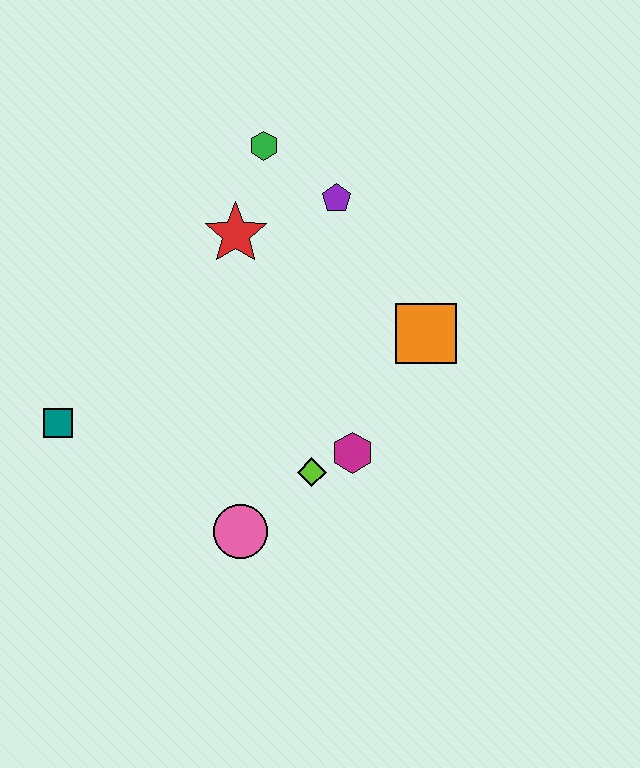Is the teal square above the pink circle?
Yes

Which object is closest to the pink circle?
The lime diamond is closest to the pink circle.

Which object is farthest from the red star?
The pink circle is farthest from the red star.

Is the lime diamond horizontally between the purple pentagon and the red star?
Yes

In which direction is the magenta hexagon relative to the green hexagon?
The magenta hexagon is below the green hexagon.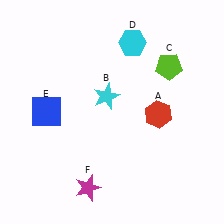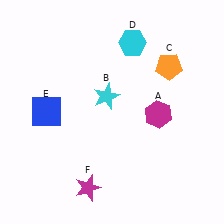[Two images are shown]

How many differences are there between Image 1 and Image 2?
There are 2 differences between the two images.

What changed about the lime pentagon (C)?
In Image 1, C is lime. In Image 2, it changed to orange.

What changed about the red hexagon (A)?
In Image 1, A is red. In Image 2, it changed to magenta.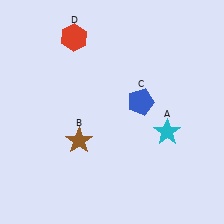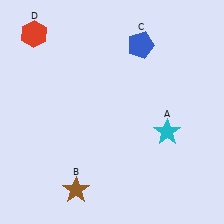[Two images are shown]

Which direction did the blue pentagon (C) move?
The blue pentagon (C) moved up.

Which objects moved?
The objects that moved are: the brown star (B), the blue pentagon (C), the red hexagon (D).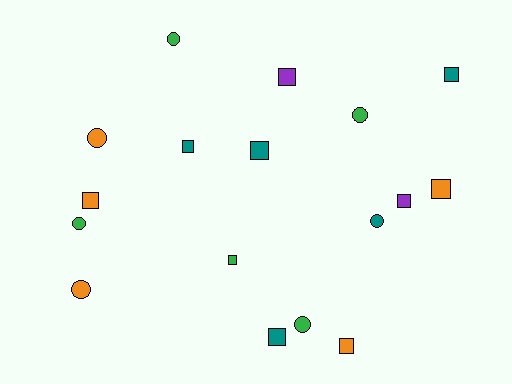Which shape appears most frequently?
Square, with 10 objects.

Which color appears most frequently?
Orange, with 5 objects.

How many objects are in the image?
There are 17 objects.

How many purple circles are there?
There are no purple circles.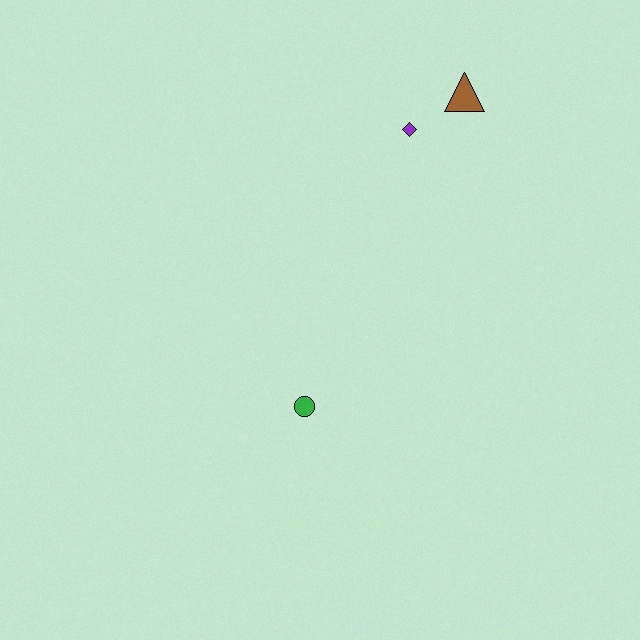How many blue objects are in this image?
There are no blue objects.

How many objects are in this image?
There are 3 objects.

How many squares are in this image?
There are no squares.